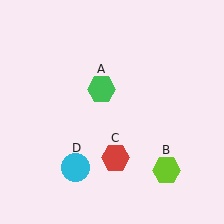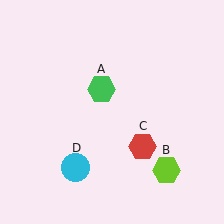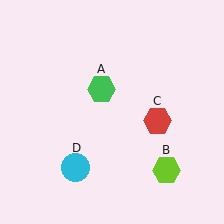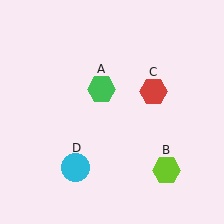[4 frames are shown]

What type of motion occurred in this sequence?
The red hexagon (object C) rotated counterclockwise around the center of the scene.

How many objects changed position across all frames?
1 object changed position: red hexagon (object C).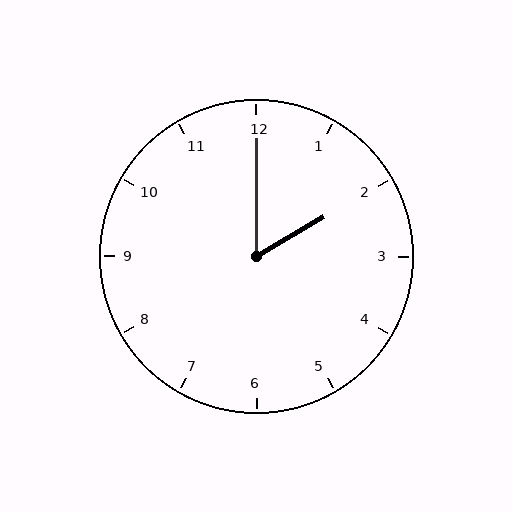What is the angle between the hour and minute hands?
Approximately 60 degrees.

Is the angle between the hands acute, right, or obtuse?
It is acute.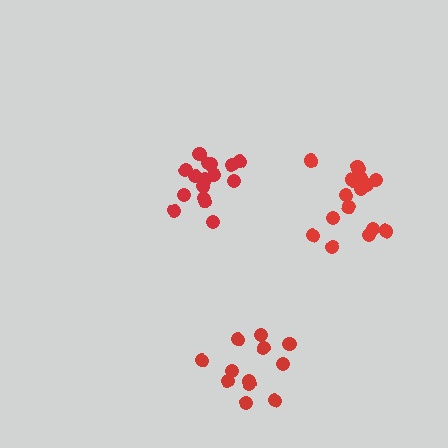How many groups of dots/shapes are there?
There are 3 groups.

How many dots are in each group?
Group 1: 12 dots, Group 2: 16 dots, Group 3: 16 dots (44 total).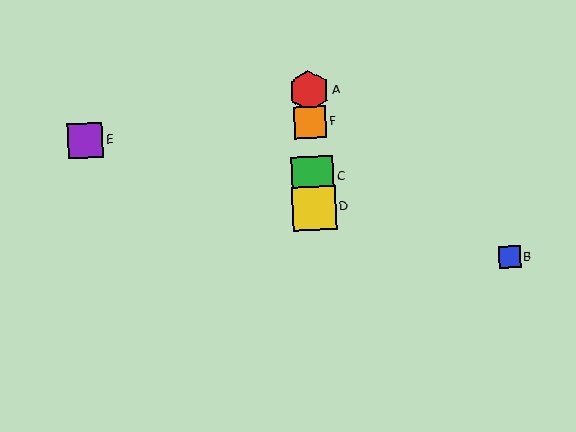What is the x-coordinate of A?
Object A is at x≈309.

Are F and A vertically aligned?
Yes, both are at x≈310.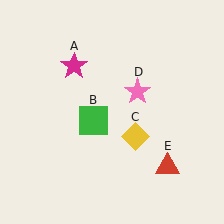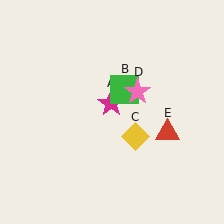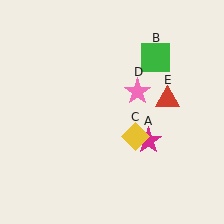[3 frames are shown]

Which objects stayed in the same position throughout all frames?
Yellow diamond (object C) and pink star (object D) remained stationary.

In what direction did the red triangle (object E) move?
The red triangle (object E) moved up.